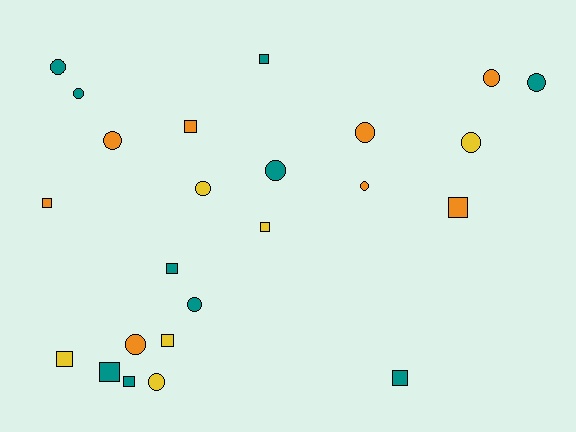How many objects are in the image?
There are 24 objects.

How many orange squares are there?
There are 3 orange squares.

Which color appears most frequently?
Teal, with 10 objects.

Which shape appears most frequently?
Circle, with 13 objects.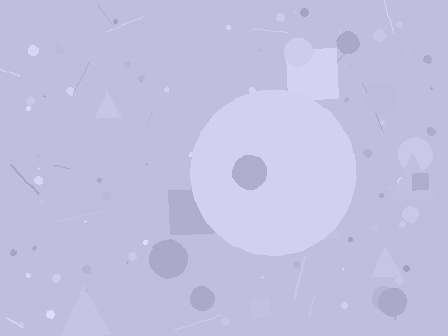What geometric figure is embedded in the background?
A circle is embedded in the background.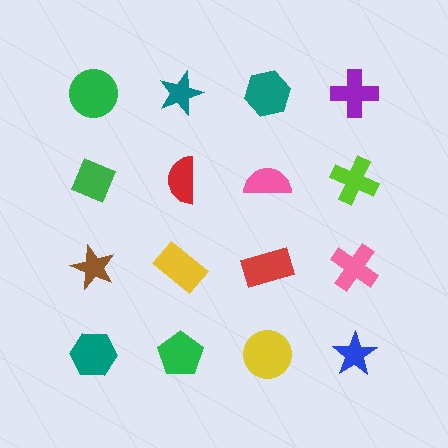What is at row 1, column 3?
A teal hexagon.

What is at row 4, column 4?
A blue star.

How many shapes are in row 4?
4 shapes.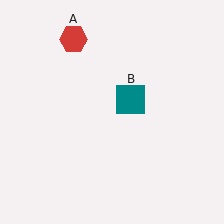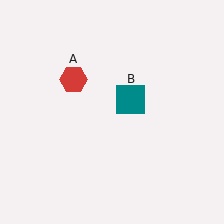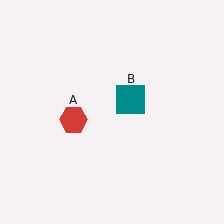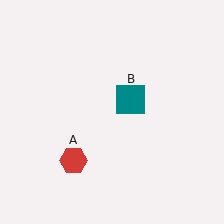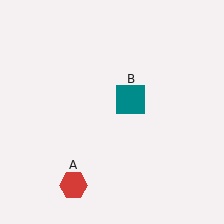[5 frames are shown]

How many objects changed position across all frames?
1 object changed position: red hexagon (object A).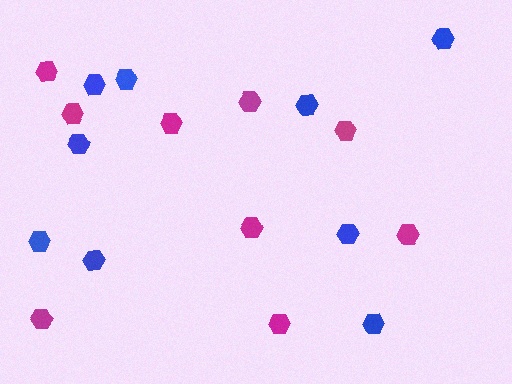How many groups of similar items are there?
There are 2 groups: one group of magenta hexagons (9) and one group of blue hexagons (9).